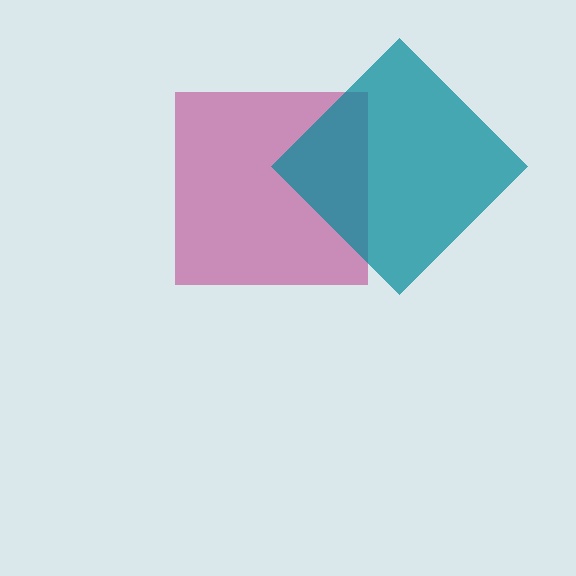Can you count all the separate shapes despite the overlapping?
Yes, there are 2 separate shapes.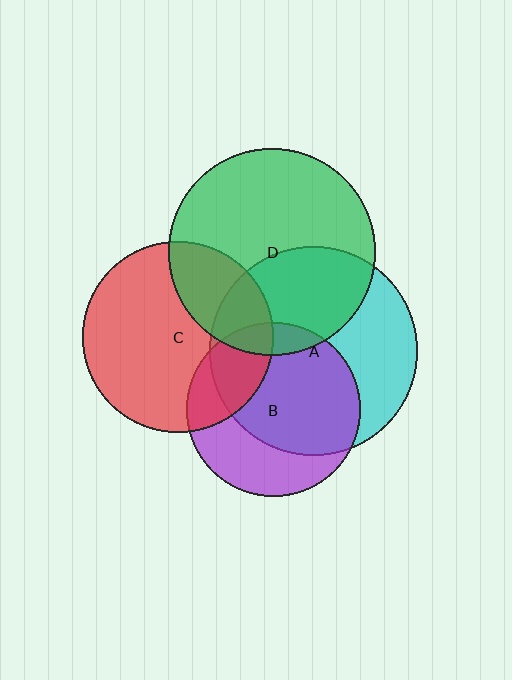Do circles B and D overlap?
Yes.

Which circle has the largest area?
Circle A (cyan).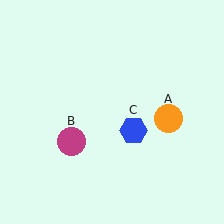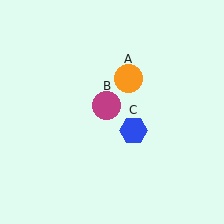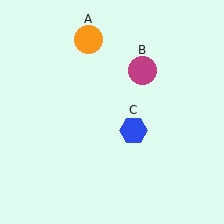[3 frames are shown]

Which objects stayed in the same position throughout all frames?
Blue hexagon (object C) remained stationary.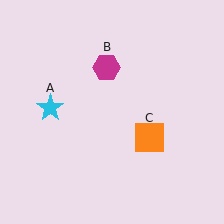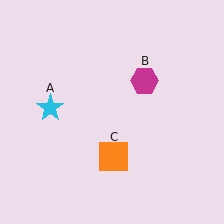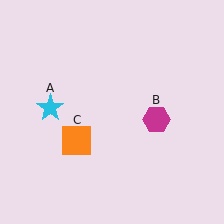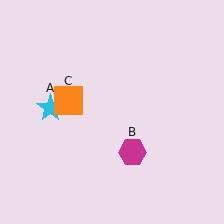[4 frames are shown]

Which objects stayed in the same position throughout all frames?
Cyan star (object A) remained stationary.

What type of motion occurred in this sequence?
The magenta hexagon (object B), orange square (object C) rotated clockwise around the center of the scene.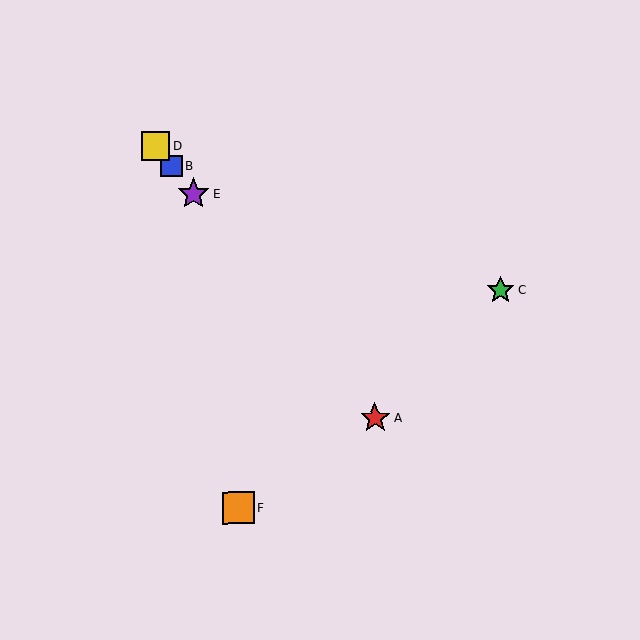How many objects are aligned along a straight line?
4 objects (A, B, D, E) are aligned along a straight line.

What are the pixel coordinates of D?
Object D is at (156, 146).